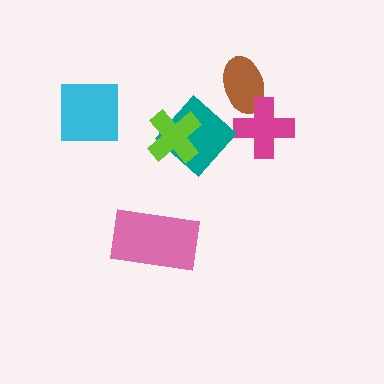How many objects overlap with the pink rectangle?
0 objects overlap with the pink rectangle.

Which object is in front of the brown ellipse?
The magenta cross is in front of the brown ellipse.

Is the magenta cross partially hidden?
No, no other shape covers it.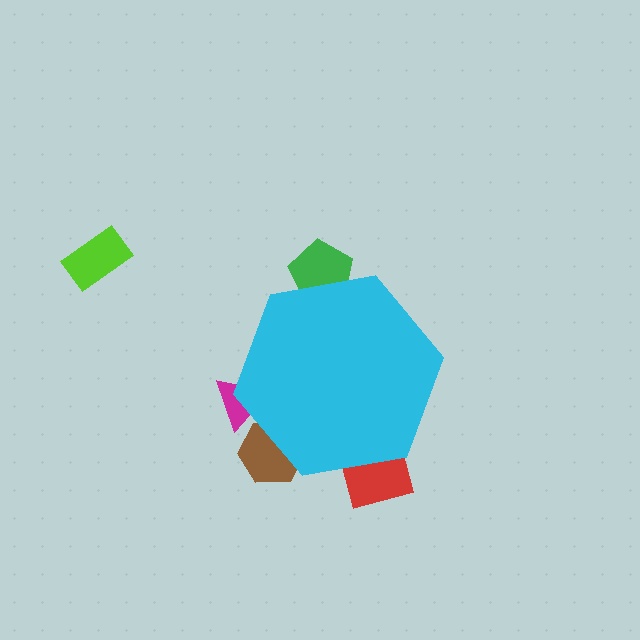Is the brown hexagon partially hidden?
Yes, the brown hexagon is partially hidden behind the cyan hexagon.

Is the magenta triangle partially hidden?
Yes, the magenta triangle is partially hidden behind the cyan hexagon.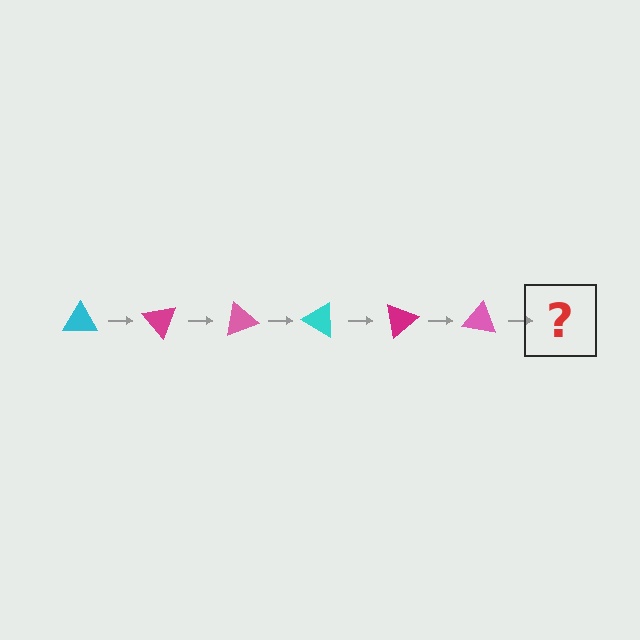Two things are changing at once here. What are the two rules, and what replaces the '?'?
The two rules are that it rotates 50 degrees each step and the color cycles through cyan, magenta, and pink. The '?' should be a cyan triangle, rotated 300 degrees from the start.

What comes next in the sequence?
The next element should be a cyan triangle, rotated 300 degrees from the start.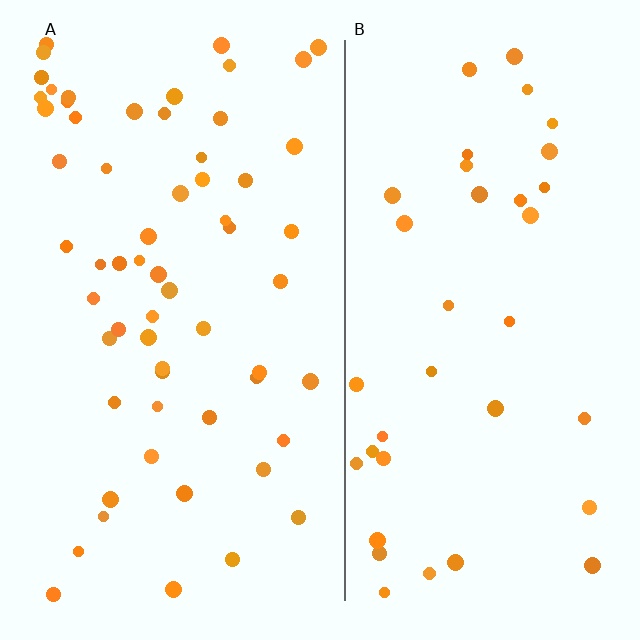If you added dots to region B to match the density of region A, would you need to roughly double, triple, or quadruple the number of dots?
Approximately double.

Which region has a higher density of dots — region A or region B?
A (the left).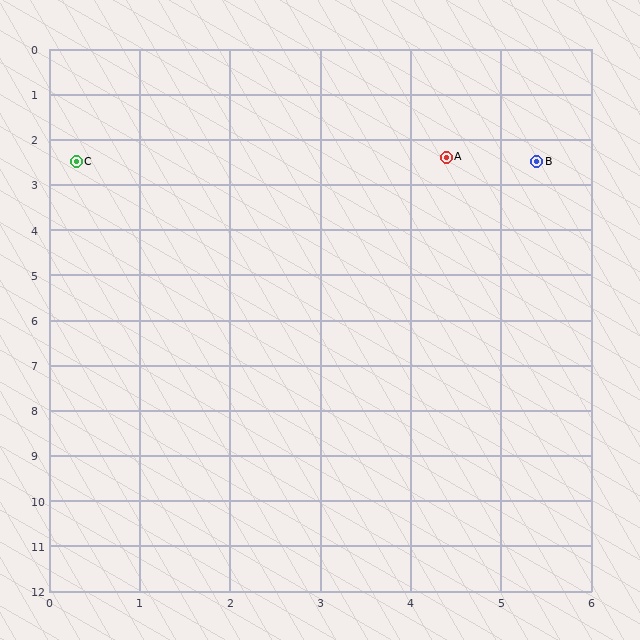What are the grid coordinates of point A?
Point A is at approximately (4.4, 2.4).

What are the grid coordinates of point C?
Point C is at approximately (0.3, 2.5).